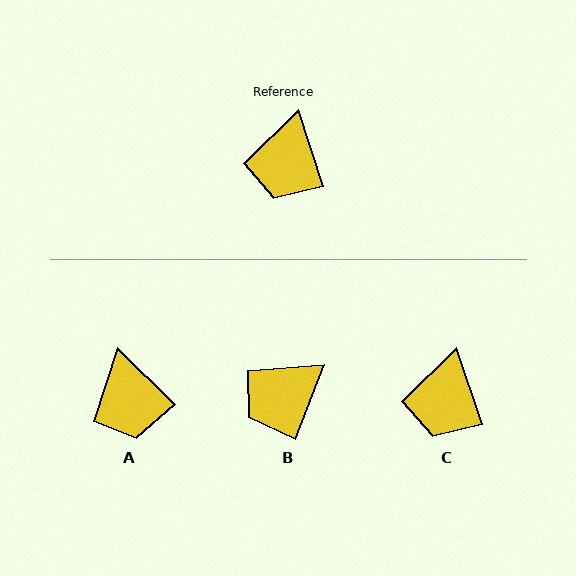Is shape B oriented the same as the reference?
No, it is off by about 40 degrees.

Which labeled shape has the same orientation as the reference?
C.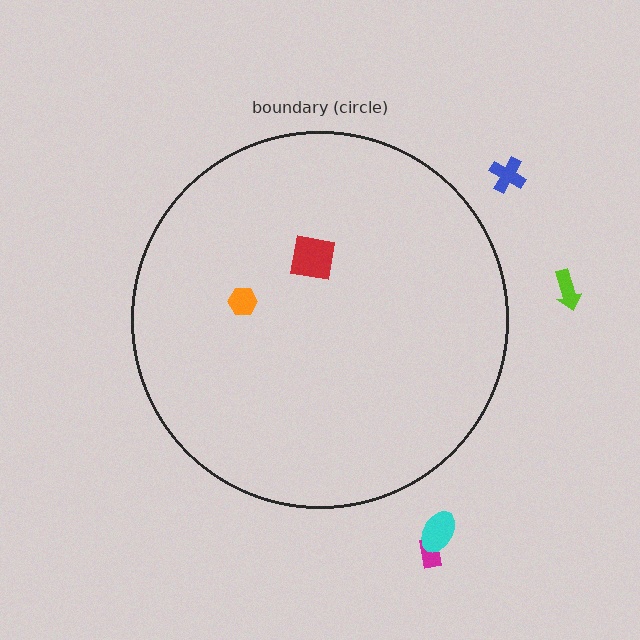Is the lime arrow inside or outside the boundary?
Outside.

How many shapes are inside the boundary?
2 inside, 4 outside.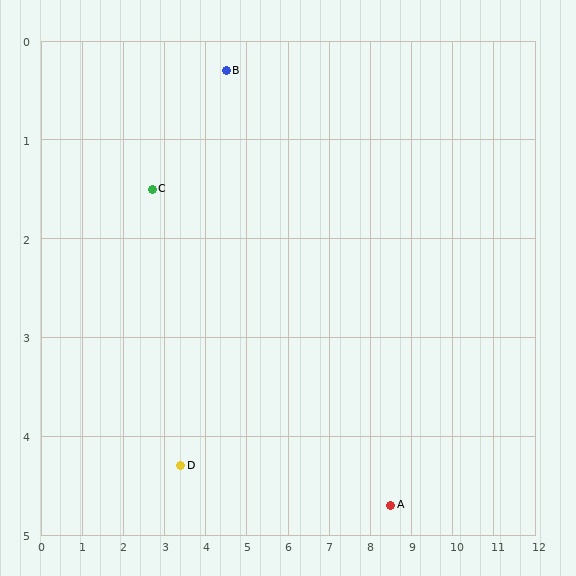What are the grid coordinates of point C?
Point C is at approximately (2.7, 1.5).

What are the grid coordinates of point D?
Point D is at approximately (3.4, 4.3).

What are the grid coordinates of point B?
Point B is at approximately (4.5, 0.3).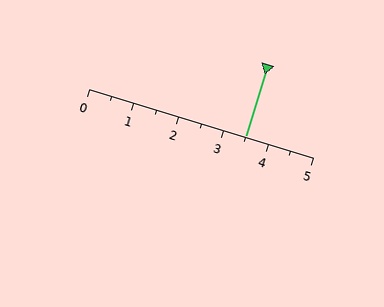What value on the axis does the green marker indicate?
The marker indicates approximately 3.5.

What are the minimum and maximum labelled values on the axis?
The axis runs from 0 to 5.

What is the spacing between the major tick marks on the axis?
The major ticks are spaced 1 apart.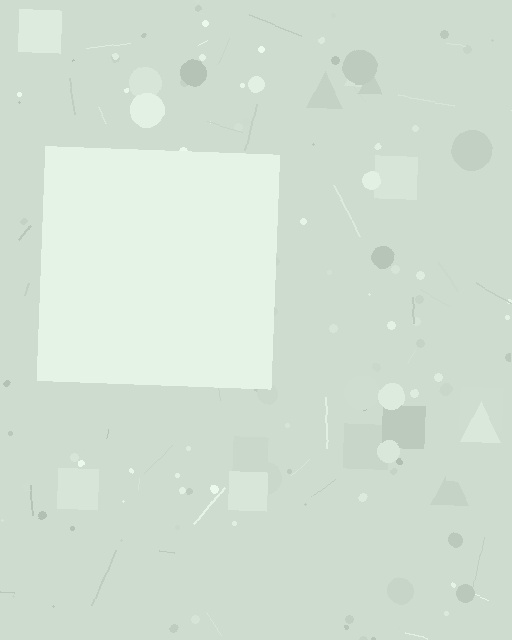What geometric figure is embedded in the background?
A square is embedded in the background.